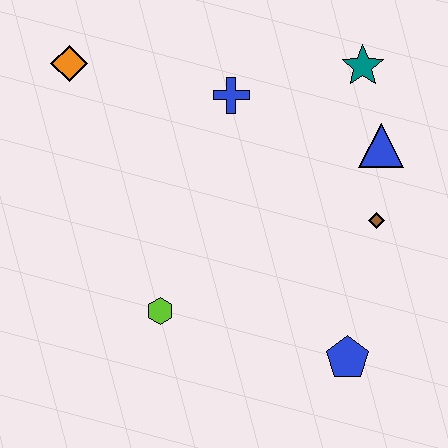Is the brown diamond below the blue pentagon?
No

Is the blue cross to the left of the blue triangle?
Yes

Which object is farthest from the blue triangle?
The orange diamond is farthest from the blue triangle.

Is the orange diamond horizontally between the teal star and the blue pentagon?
No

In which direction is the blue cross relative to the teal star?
The blue cross is to the left of the teal star.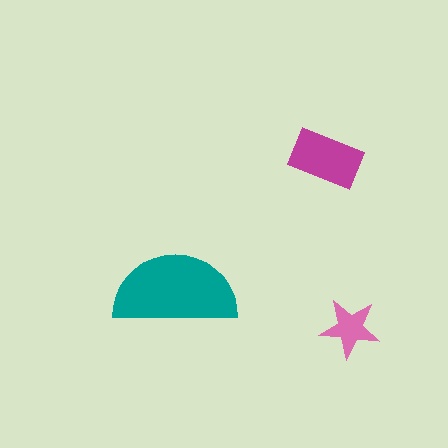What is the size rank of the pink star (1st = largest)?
3rd.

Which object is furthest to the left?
The teal semicircle is leftmost.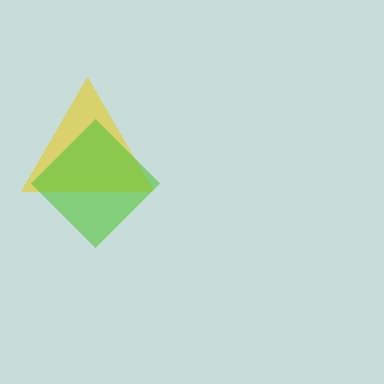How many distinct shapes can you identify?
There are 2 distinct shapes: a yellow triangle, a lime diamond.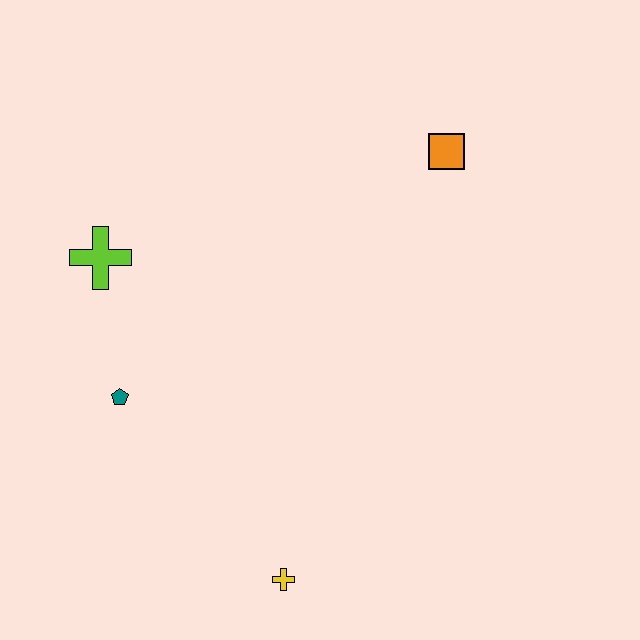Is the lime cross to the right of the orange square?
No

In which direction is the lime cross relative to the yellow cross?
The lime cross is above the yellow cross.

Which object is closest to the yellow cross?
The teal pentagon is closest to the yellow cross.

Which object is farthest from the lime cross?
The yellow cross is farthest from the lime cross.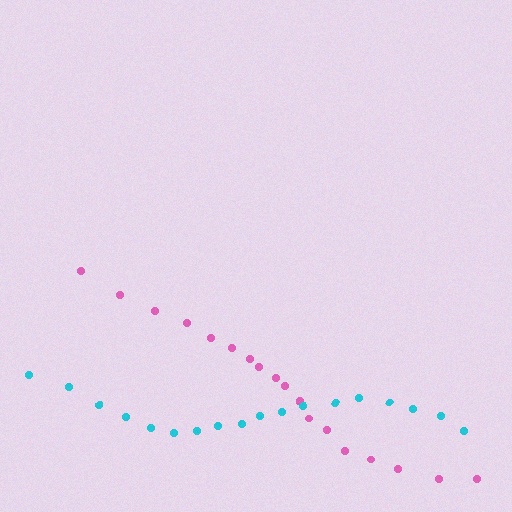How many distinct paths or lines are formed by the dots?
There are 2 distinct paths.